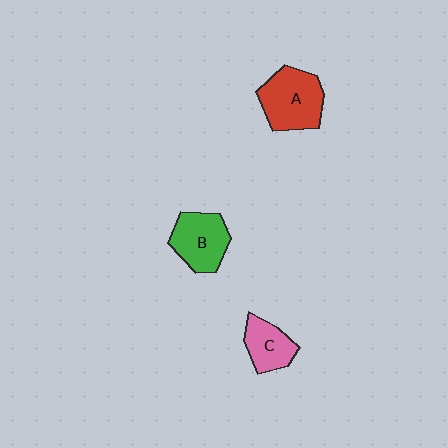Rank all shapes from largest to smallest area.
From largest to smallest: A (red), B (green), C (pink).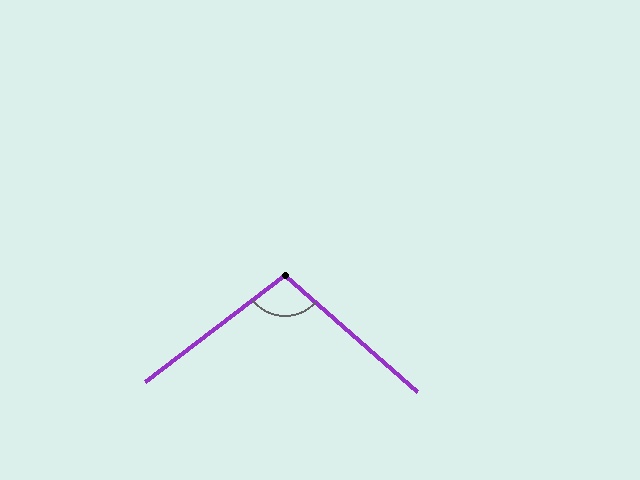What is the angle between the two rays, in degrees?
Approximately 101 degrees.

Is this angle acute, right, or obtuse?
It is obtuse.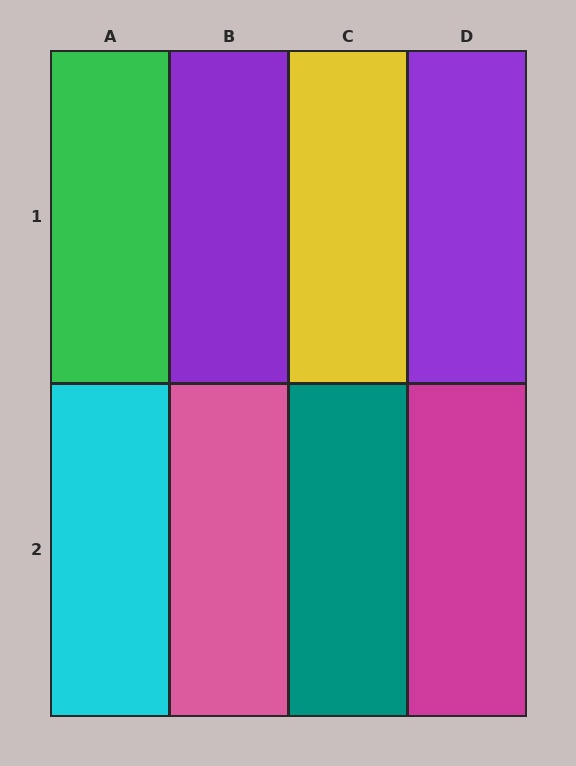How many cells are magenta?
1 cell is magenta.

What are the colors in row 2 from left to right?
Cyan, pink, teal, magenta.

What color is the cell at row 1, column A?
Green.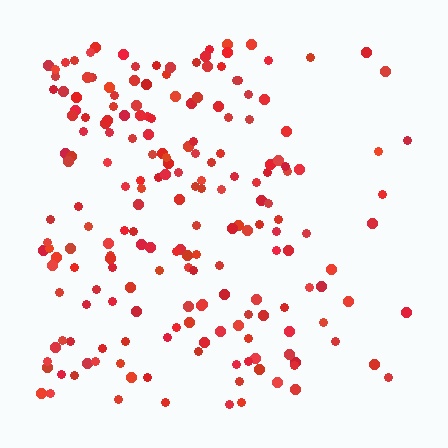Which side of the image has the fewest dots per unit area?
The right.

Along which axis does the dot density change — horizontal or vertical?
Horizontal.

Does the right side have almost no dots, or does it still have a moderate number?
Still a moderate number, just noticeably fewer than the left.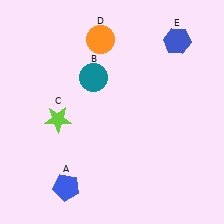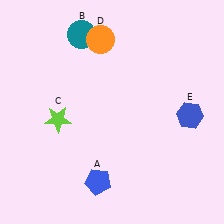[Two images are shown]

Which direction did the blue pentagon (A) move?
The blue pentagon (A) moved right.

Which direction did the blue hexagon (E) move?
The blue hexagon (E) moved down.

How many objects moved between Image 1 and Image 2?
3 objects moved between the two images.